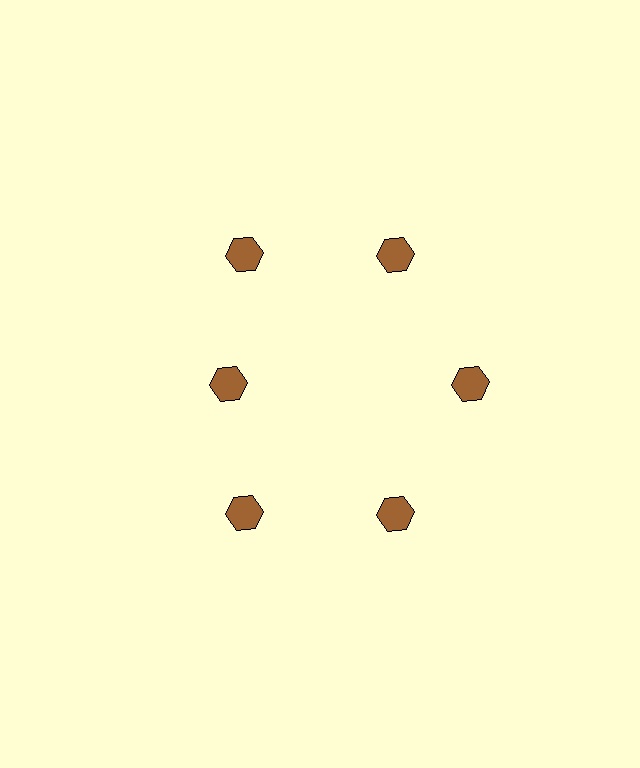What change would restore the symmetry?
The symmetry would be restored by moving it outward, back onto the ring so that all 6 hexagons sit at equal angles and equal distance from the center.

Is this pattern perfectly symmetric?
No. The 6 brown hexagons are arranged in a ring, but one element near the 9 o'clock position is pulled inward toward the center, breaking the 6-fold rotational symmetry.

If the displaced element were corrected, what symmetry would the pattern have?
It would have 6-fold rotational symmetry — the pattern would map onto itself every 60 degrees.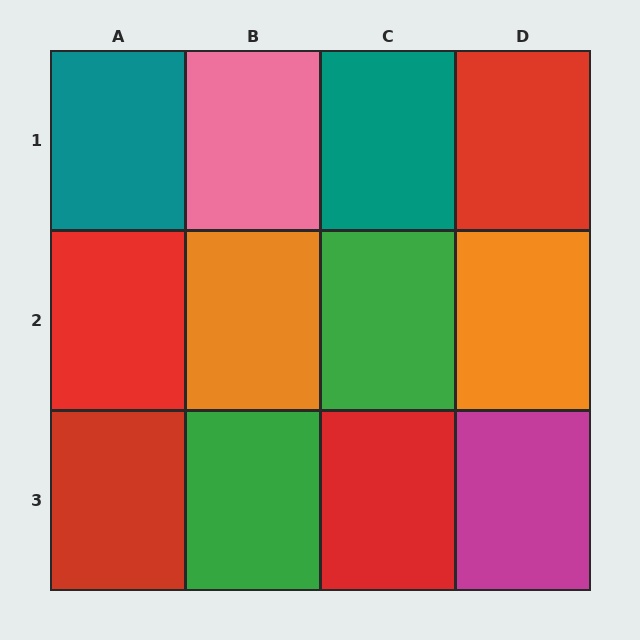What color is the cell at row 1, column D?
Red.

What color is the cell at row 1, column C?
Teal.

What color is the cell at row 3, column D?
Magenta.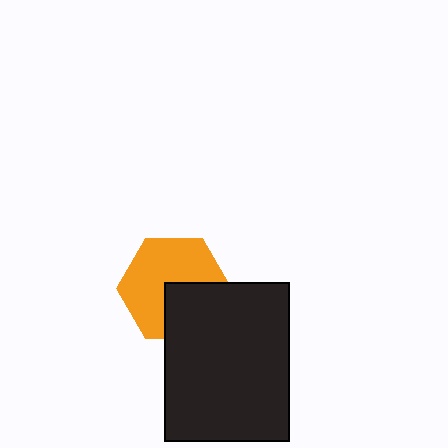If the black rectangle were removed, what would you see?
You would see the complete orange hexagon.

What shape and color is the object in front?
The object in front is a black rectangle.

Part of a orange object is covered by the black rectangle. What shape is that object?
It is a hexagon.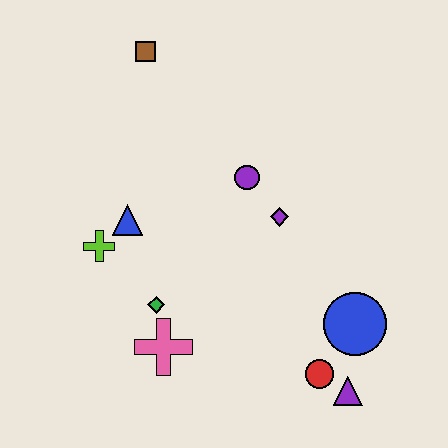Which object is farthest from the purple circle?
The purple triangle is farthest from the purple circle.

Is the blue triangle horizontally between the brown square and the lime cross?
Yes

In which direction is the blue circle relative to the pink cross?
The blue circle is to the right of the pink cross.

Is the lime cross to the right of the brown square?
No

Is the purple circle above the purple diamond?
Yes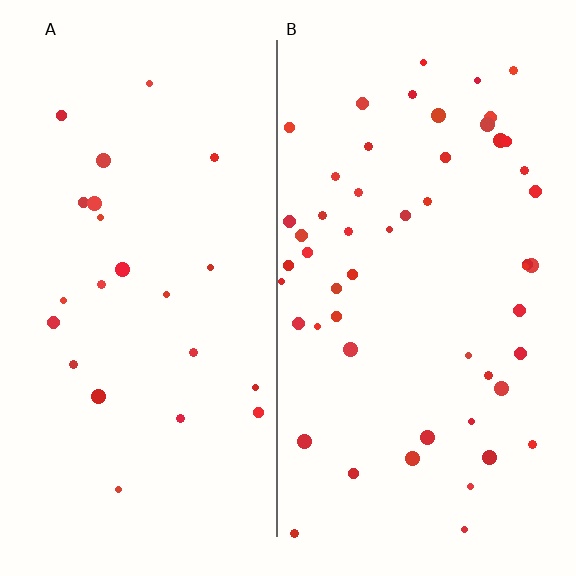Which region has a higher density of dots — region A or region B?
B (the right).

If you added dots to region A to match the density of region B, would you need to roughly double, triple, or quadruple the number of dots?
Approximately double.